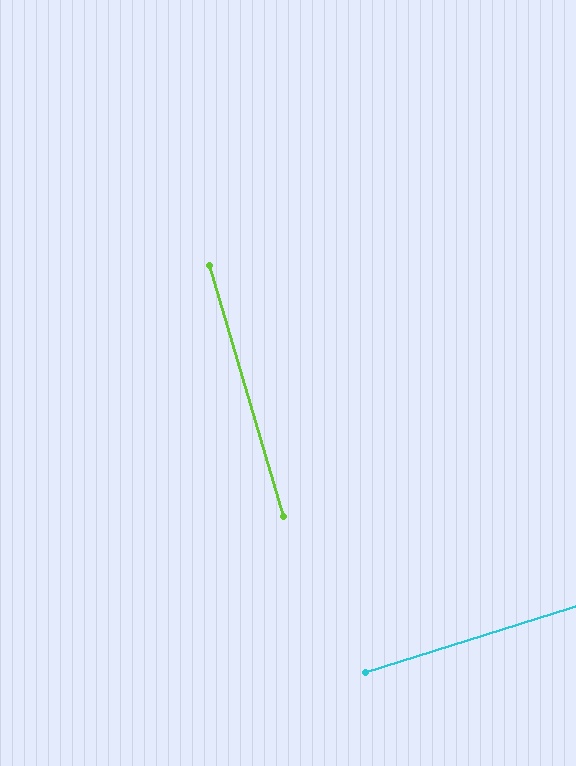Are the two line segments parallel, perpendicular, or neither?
Perpendicular — they meet at approximately 89°.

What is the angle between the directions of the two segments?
Approximately 89 degrees.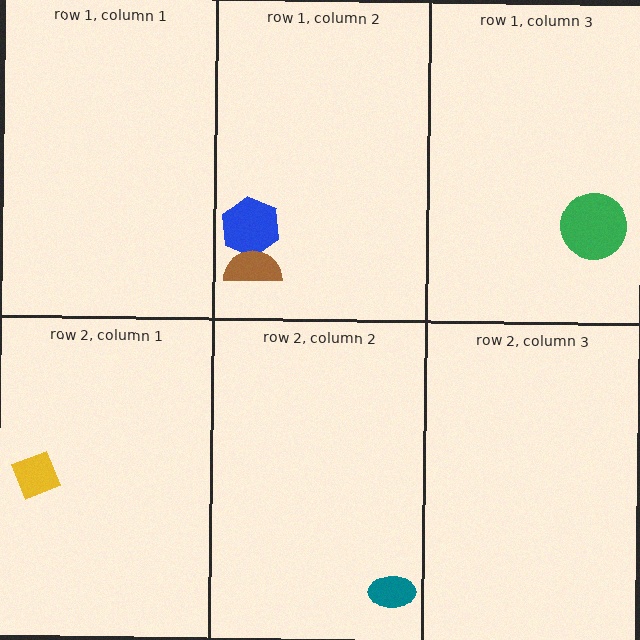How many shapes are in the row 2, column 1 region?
1.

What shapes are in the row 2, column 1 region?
The yellow diamond.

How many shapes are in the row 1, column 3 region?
1.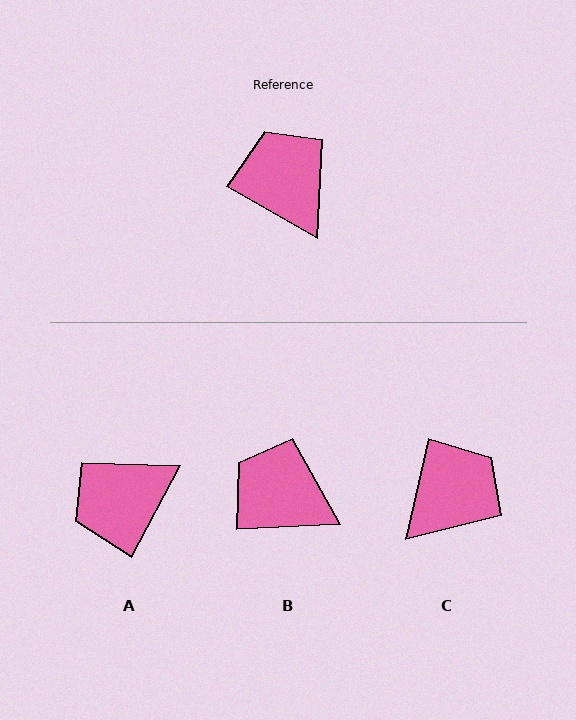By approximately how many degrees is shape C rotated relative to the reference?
Approximately 73 degrees clockwise.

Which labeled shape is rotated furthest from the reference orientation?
A, about 92 degrees away.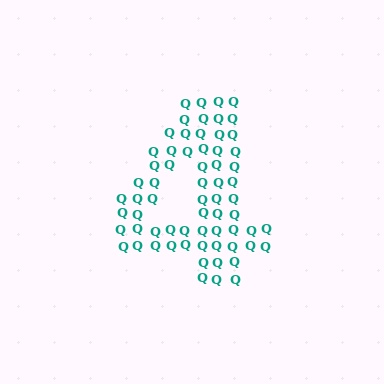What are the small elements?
The small elements are letter Q's.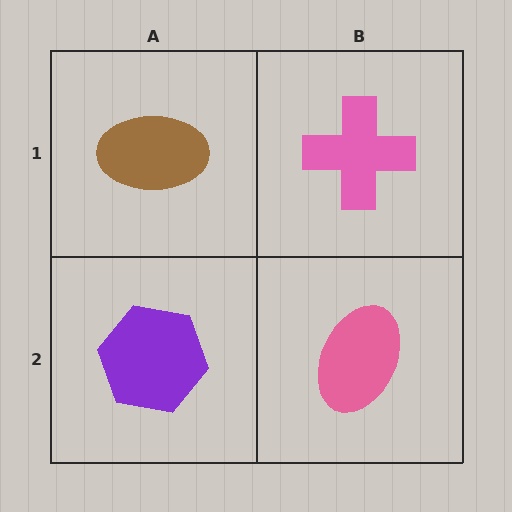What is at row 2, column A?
A purple hexagon.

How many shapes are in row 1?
2 shapes.